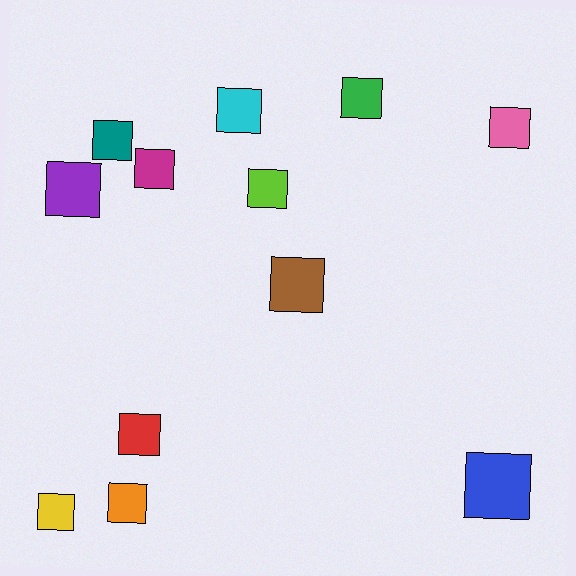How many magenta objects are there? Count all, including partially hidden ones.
There is 1 magenta object.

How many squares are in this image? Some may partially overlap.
There are 12 squares.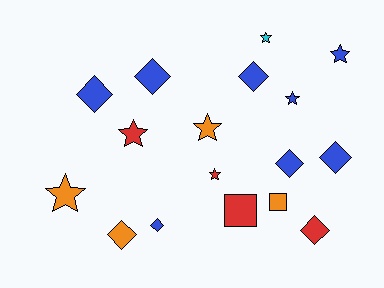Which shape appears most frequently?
Diamond, with 8 objects.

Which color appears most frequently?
Blue, with 8 objects.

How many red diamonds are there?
There is 1 red diamond.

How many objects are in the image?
There are 17 objects.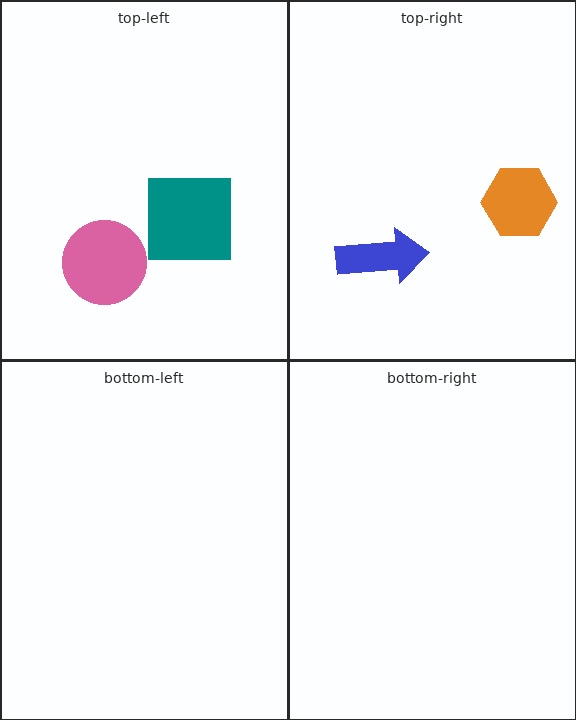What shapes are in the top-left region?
The teal square, the pink circle.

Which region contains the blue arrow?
The top-right region.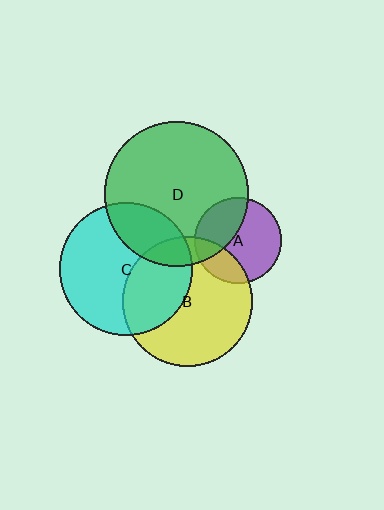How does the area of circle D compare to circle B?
Approximately 1.2 times.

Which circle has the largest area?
Circle D (green).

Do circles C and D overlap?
Yes.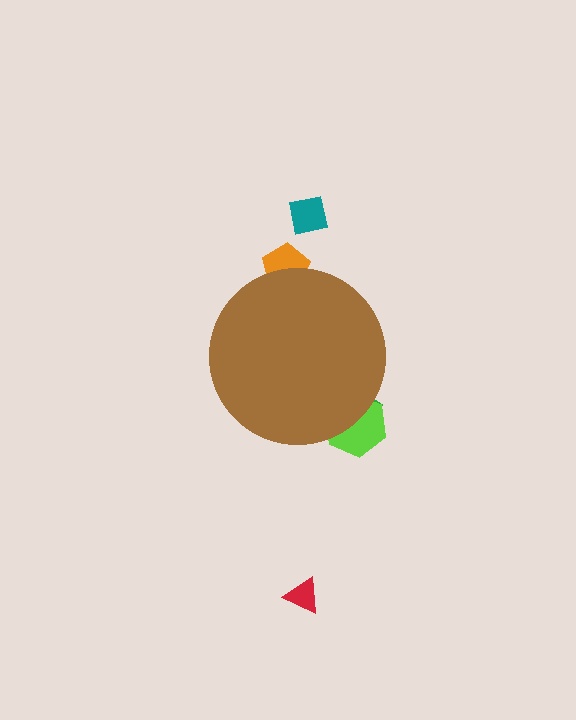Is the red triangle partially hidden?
No, the red triangle is fully visible.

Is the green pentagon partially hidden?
Yes, the green pentagon is partially hidden behind the brown circle.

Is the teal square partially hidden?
No, the teal square is fully visible.